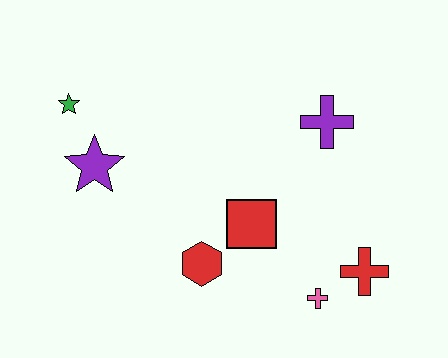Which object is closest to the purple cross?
The red square is closest to the purple cross.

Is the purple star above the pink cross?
Yes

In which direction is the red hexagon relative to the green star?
The red hexagon is below the green star.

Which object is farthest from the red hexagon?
The green star is farthest from the red hexagon.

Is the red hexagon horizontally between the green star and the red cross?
Yes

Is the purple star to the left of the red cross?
Yes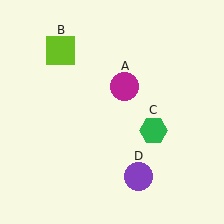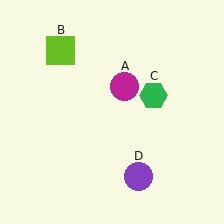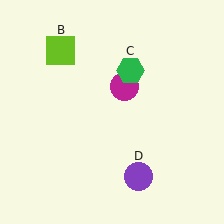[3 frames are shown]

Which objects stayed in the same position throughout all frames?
Magenta circle (object A) and lime square (object B) and purple circle (object D) remained stationary.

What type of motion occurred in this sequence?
The green hexagon (object C) rotated counterclockwise around the center of the scene.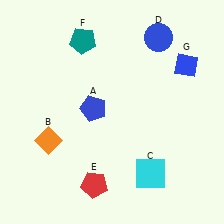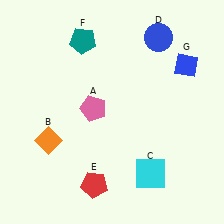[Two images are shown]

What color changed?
The pentagon (A) changed from blue in Image 1 to pink in Image 2.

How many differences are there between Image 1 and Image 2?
There is 1 difference between the two images.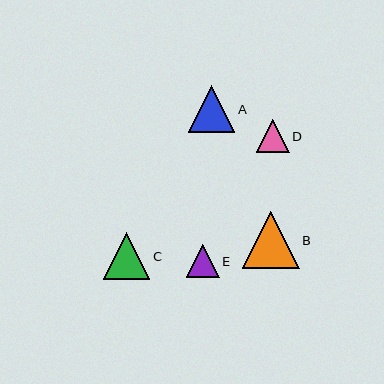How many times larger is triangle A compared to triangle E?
Triangle A is approximately 1.4 times the size of triangle E.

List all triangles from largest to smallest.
From largest to smallest: B, C, A, E, D.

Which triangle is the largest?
Triangle B is the largest with a size of approximately 57 pixels.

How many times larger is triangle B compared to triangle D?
Triangle B is approximately 1.7 times the size of triangle D.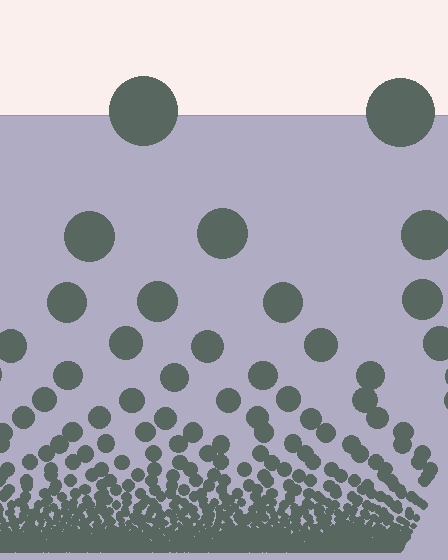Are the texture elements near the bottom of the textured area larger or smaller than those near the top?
Smaller. The gradient is inverted — elements near the bottom are smaller and denser.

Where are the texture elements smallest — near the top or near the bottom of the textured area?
Near the bottom.